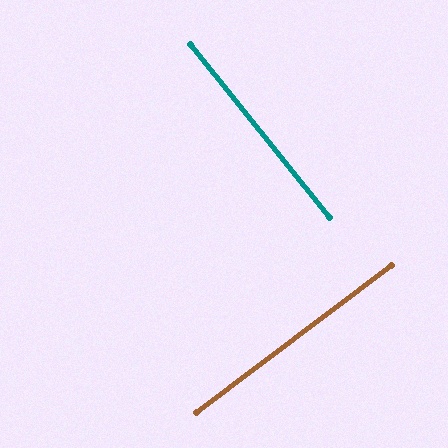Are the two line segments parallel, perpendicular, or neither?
Perpendicular — they meet at approximately 88°.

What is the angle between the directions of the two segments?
Approximately 88 degrees.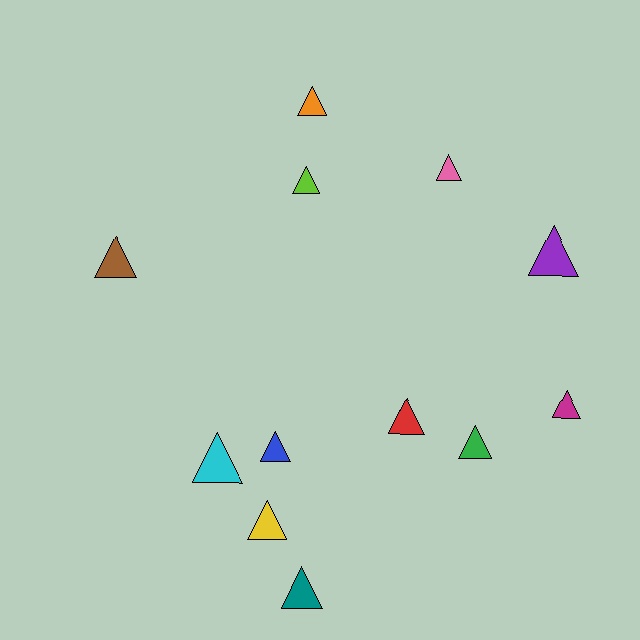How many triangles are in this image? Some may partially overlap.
There are 12 triangles.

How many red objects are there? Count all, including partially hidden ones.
There is 1 red object.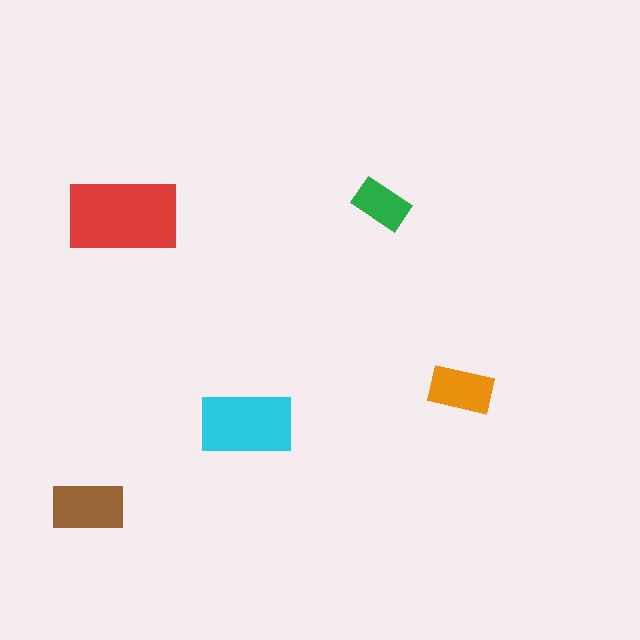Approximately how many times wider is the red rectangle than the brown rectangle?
About 1.5 times wider.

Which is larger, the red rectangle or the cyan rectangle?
The red one.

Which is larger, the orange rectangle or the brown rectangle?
The brown one.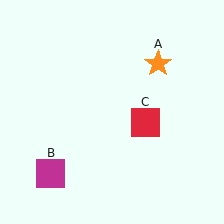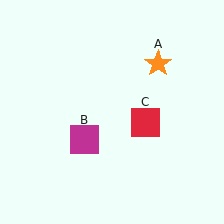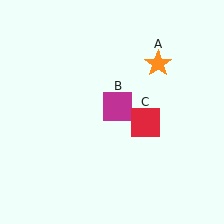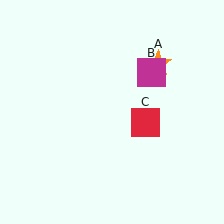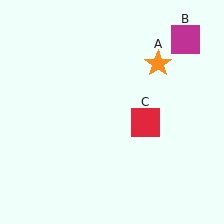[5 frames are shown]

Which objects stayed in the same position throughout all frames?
Orange star (object A) and red square (object C) remained stationary.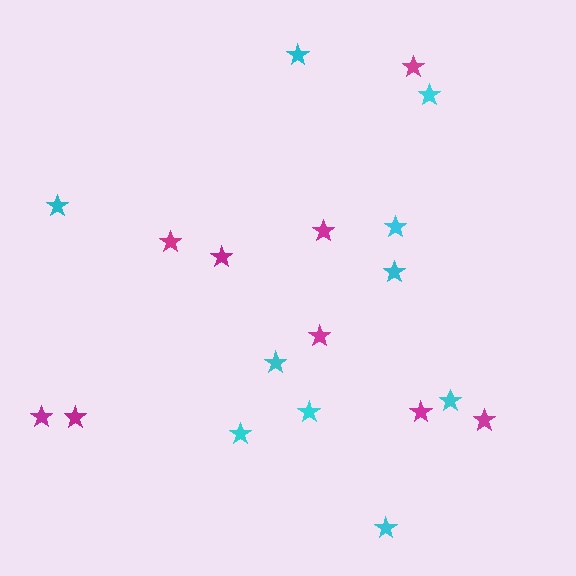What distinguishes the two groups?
There are 2 groups: one group of cyan stars (10) and one group of magenta stars (9).